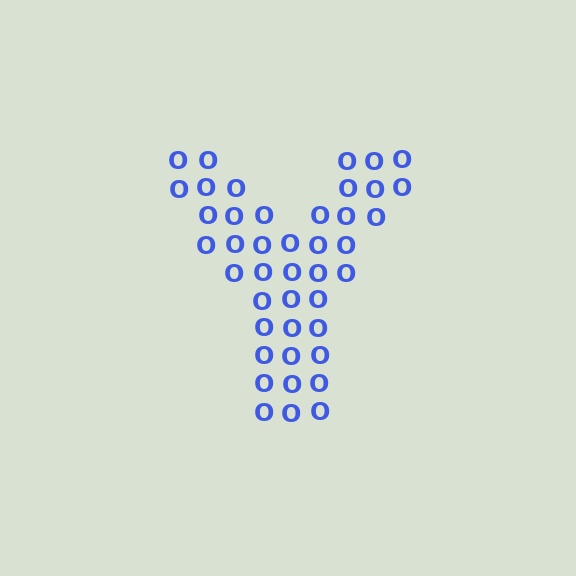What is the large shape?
The large shape is the letter Y.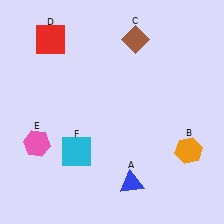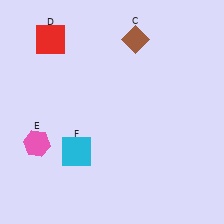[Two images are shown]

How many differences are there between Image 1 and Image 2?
There are 2 differences between the two images.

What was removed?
The blue triangle (A), the orange hexagon (B) were removed in Image 2.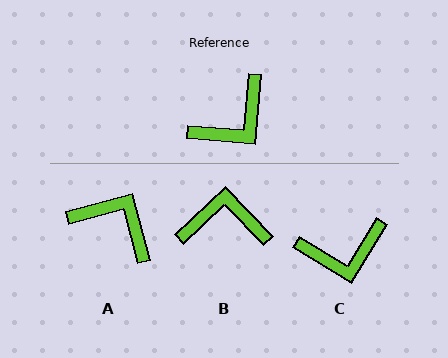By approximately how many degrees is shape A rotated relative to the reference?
Approximately 110 degrees counter-clockwise.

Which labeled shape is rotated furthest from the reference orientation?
B, about 138 degrees away.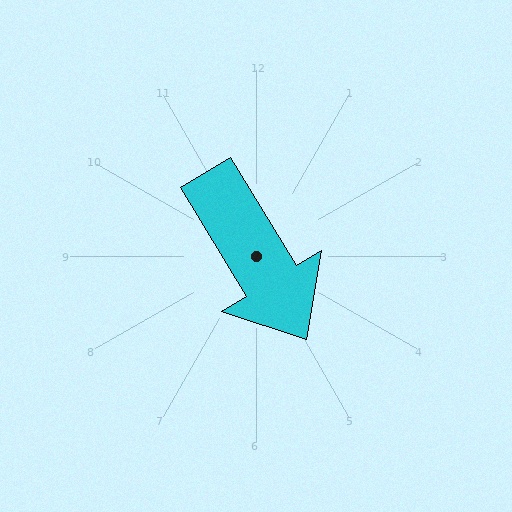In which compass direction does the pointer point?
Southeast.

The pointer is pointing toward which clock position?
Roughly 5 o'clock.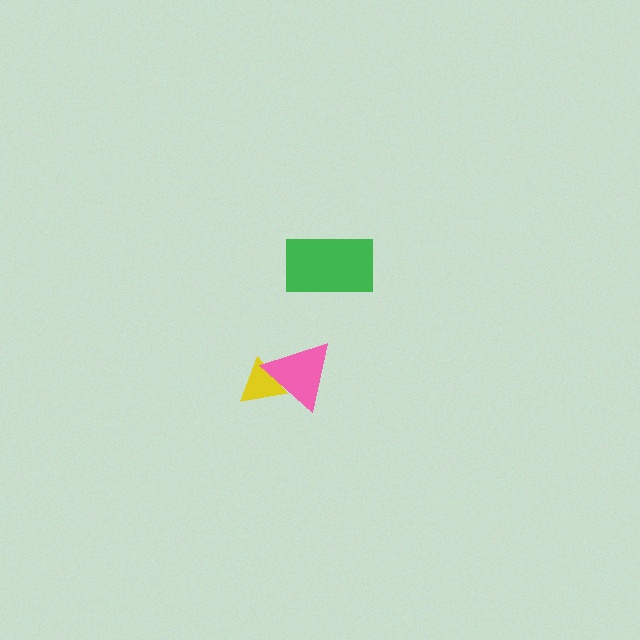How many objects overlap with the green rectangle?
0 objects overlap with the green rectangle.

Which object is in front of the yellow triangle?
The pink triangle is in front of the yellow triangle.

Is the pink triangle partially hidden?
No, no other shape covers it.